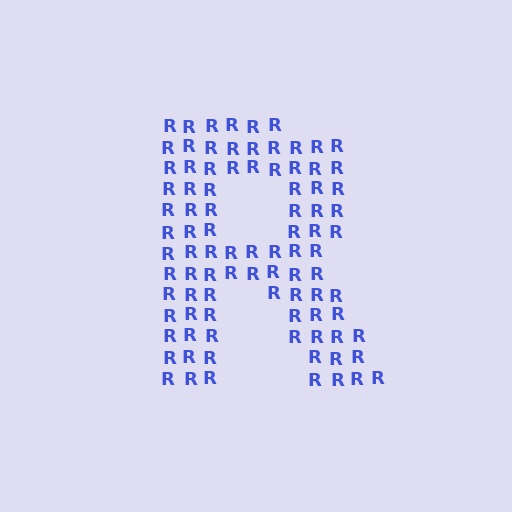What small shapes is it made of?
It is made of small letter R's.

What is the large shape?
The large shape is the letter R.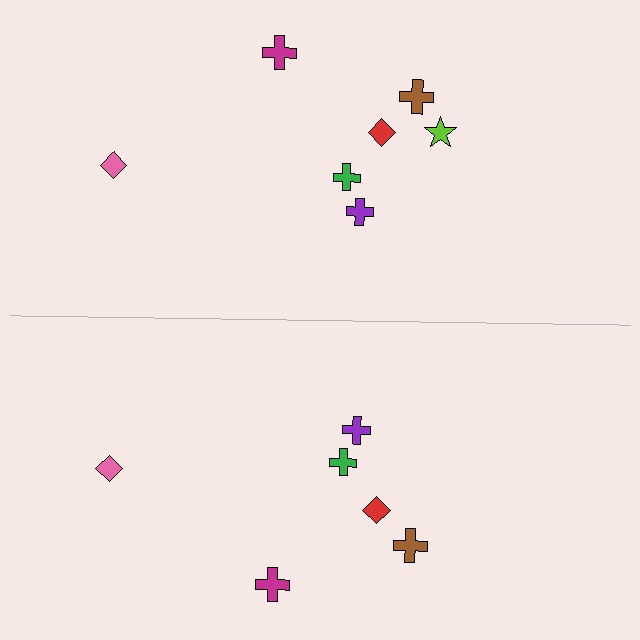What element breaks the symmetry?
A lime star is missing from the bottom side.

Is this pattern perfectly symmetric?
No, the pattern is not perfectly symmetric. A lime star is missing from the bottom side.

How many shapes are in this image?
There are 13 shapes in this image.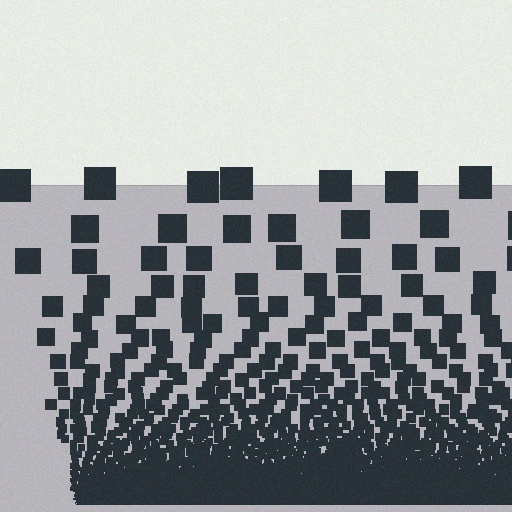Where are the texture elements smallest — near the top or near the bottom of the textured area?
Near the bottom.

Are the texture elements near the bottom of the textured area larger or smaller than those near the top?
Smaller. The gradient is inverted — elements near the bottom are smaller and denser.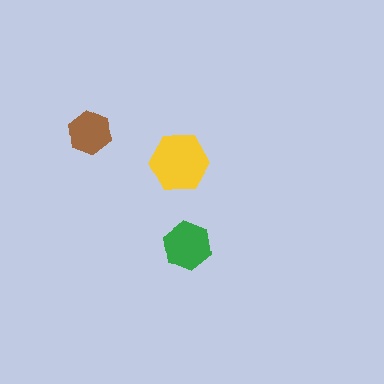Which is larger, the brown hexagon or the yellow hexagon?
The yellow one.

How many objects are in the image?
There are 3 objects in the image.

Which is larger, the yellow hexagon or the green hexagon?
The yellow one.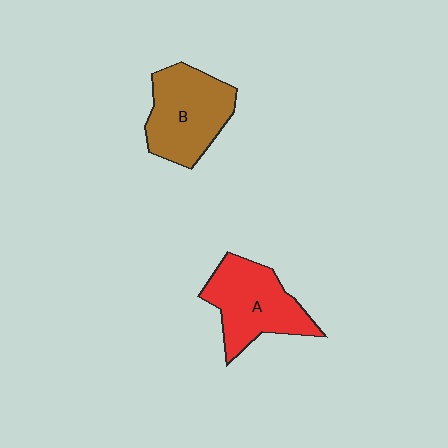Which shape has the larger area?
Shape B (brown).